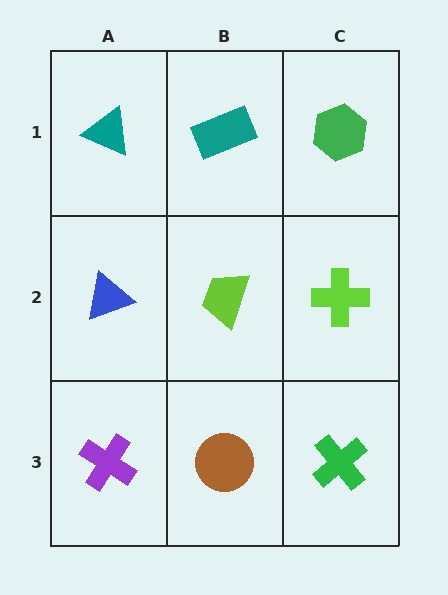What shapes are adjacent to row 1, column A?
A blue triangle (row 2, column A), a teal rectangle (row 1, column B).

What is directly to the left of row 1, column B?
A teal triangle.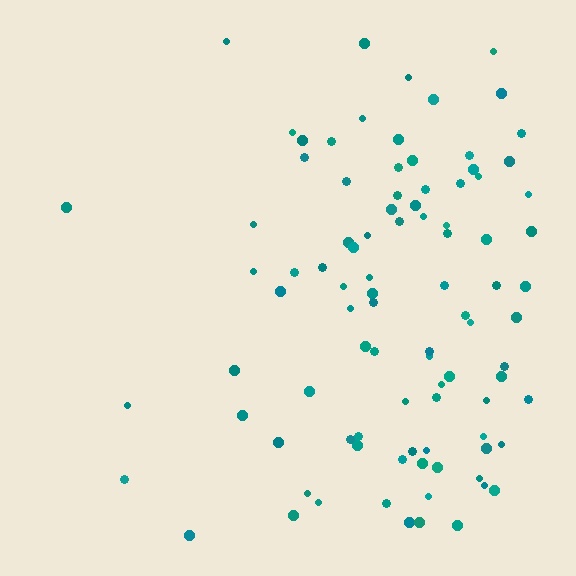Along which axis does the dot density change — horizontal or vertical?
Horizontal.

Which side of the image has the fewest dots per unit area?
The left.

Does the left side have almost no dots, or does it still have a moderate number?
Still a moderate number, just noticeably fewer than the right.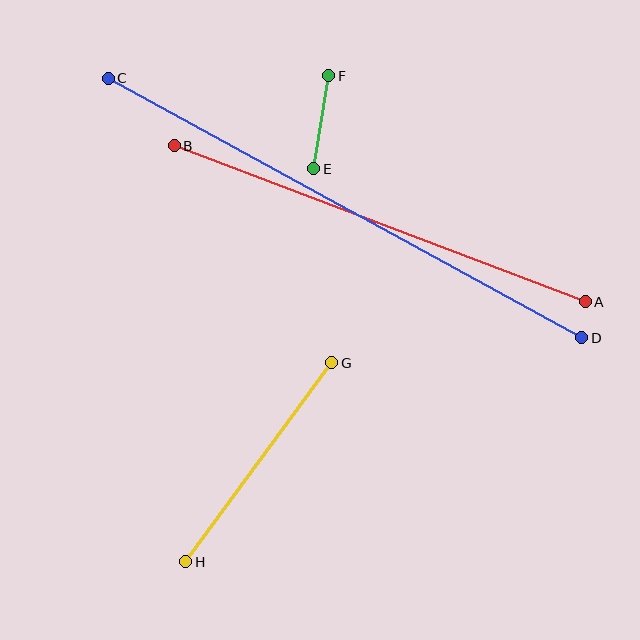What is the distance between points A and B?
The distance is approximately 440 pixels.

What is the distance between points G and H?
The distance is approximately 247 pixels.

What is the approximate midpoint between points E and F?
The midpoint is at approximately (321, 122) pixels.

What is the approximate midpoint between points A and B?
The midpoint is at approximately (380, 224) pixels.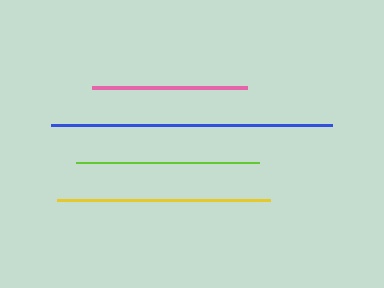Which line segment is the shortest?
The pink line is the shortest at approximately 154 pixels.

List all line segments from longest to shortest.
From longest to shortest: blue, yellow, lime, pink.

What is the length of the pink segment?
The pink segment is approximately 154 pixels long.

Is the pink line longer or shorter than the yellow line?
The yellow line is longer than the pink line.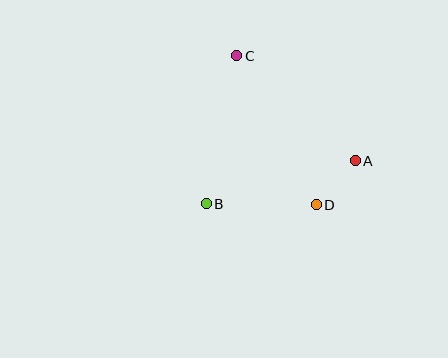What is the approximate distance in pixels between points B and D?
The distance between B and D is approximately 110 pixels.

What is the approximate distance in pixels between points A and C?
The distance between A and C is approximately 158 pixels.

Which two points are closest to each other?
Points A and D are closest to each other.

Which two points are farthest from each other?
Points C and D are farthest from each other.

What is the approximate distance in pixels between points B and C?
The distance between B and C is approximately 151 pixels.